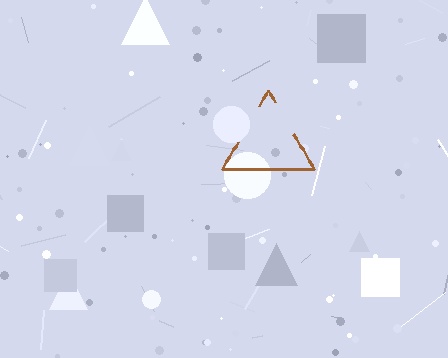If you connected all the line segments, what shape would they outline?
They would outline a triangle.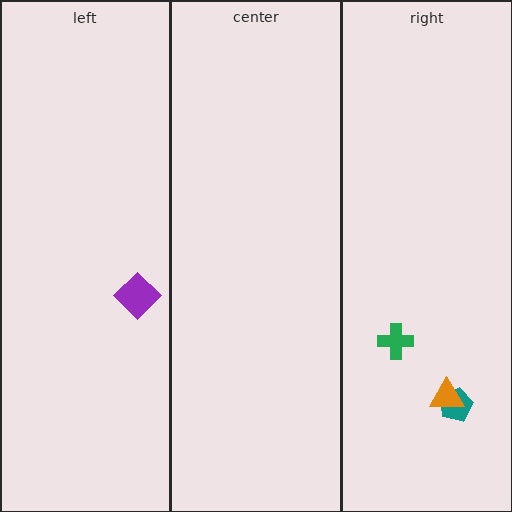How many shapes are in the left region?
1.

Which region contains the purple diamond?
The left region.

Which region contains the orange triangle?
The right region.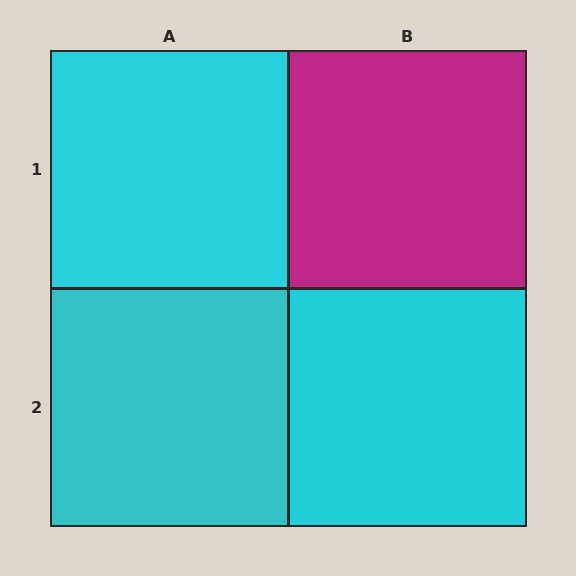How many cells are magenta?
1 cell is magenta.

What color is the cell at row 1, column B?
Magenta.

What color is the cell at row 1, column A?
Cyan.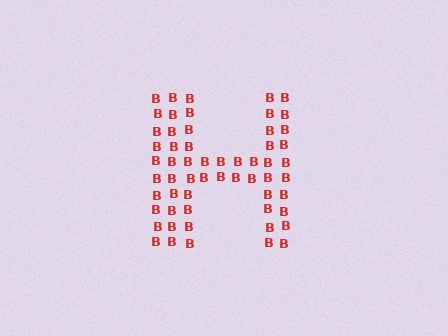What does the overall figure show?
The overall figure shows the letter H.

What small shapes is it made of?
It is made of small letter B's.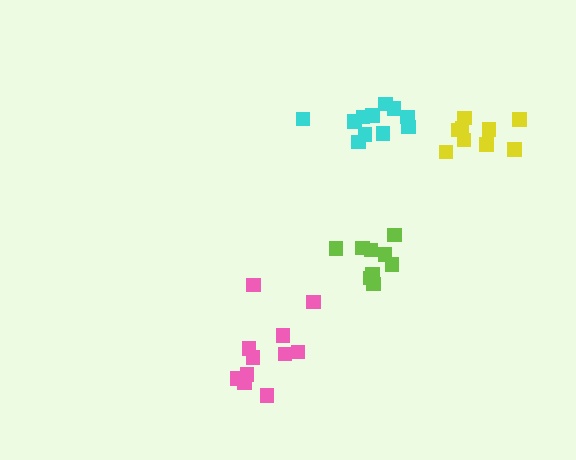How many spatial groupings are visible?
There are 4 spatial groupings.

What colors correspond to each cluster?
The clusters are colored: cyan, lime, yellow, pink.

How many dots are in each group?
Group 1: 11 dots, Group 2: 9 dots, Group 3: 9 dots, Group 4: 11 dots (40 total).